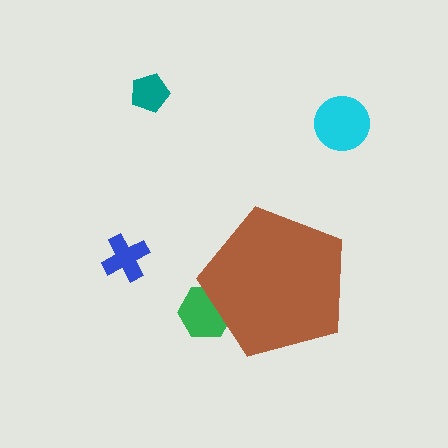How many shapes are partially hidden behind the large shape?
1 shape is partially hidden.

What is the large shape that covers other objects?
A brown pentagon.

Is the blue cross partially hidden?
No, the blue cross is fully visible.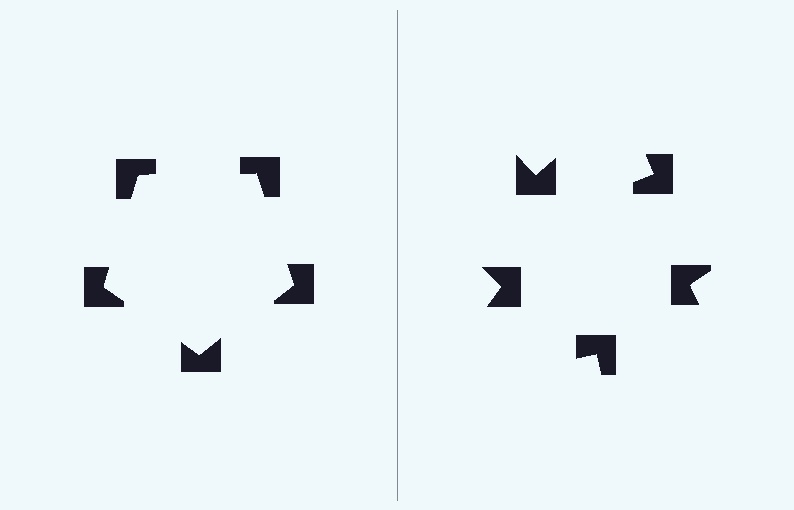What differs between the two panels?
The notched squares are positioned identically on both sides; only the wedge orientations differ. On the left they align to a pentagon; on the right they are misaligned.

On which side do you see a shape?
An illusory pentagon appears on the left side. On the right side the wedge cuts are rotated, so no coherent shape forms.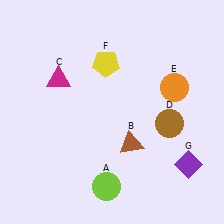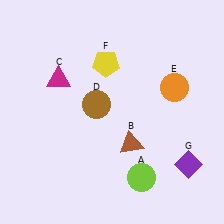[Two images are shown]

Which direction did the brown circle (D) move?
The brown circle (D) moved left.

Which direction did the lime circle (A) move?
The lime circle (A) moved right.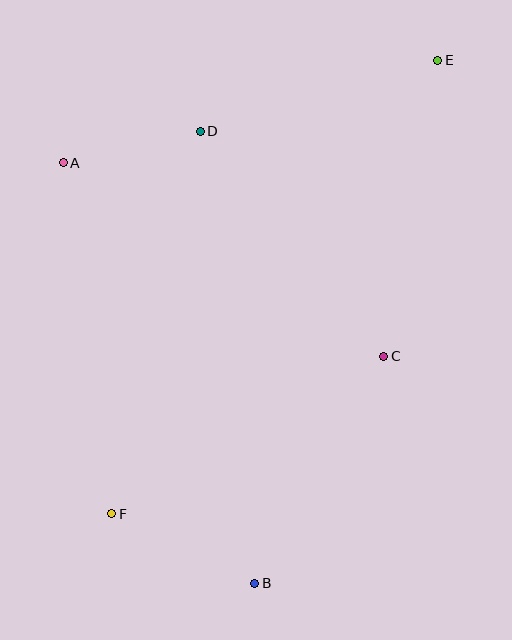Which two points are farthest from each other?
Points E and F are farthest from each other.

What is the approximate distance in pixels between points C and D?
The distance between C and D is approximately 291 pixels.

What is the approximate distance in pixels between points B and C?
The distance between B and C is approximately 261 pixels.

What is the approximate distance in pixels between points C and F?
The distance between C and F is approximately 314 pixels.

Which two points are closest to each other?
Points A and D are closest to each other.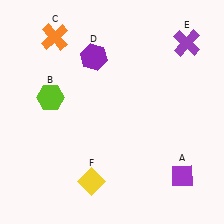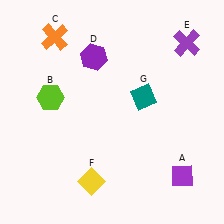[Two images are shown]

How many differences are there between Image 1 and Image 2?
There is 1 difference between the two images.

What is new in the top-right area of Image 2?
A teal diamond (G) was added in the top-right area of Image 2.